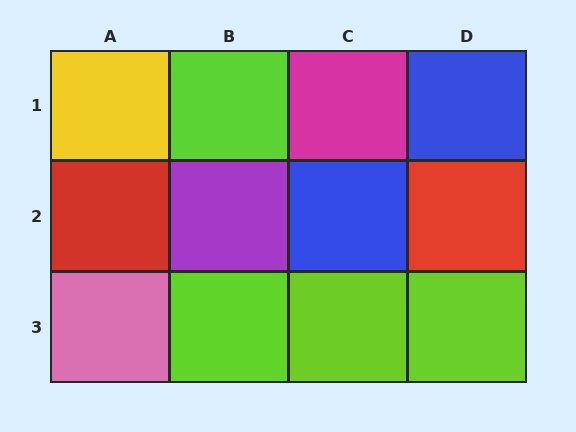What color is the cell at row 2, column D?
Red.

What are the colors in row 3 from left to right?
Pink, lime, lime, lime.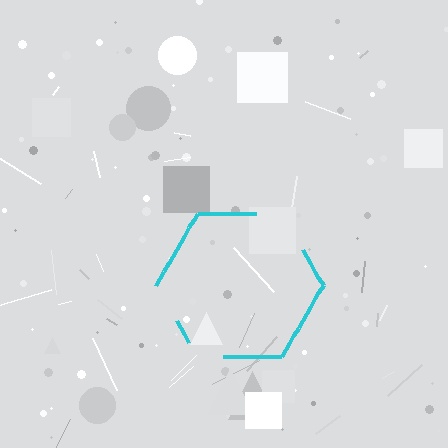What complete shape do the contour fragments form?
The contour fragments form a hexagon.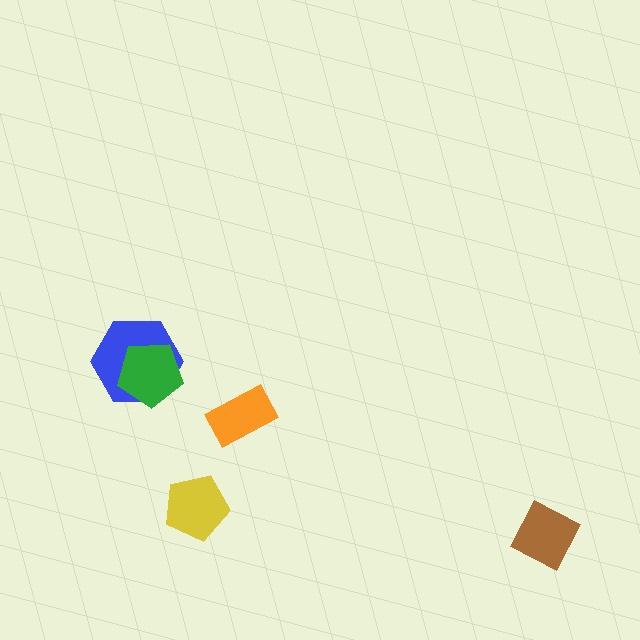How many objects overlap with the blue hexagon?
1 object overlaps with the blue hexagon.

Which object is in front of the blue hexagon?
The green pentagon is in front of the blue hexagon.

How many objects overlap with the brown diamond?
0 objects overlap with the brown diamond.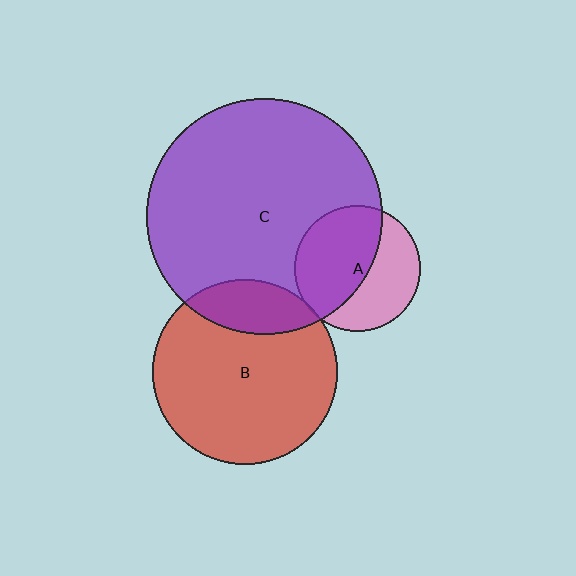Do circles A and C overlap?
Yes.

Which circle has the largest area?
Circle C (purple).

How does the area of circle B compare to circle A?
Approximately 2.2 times.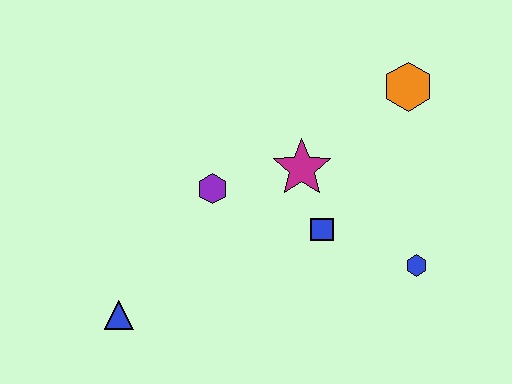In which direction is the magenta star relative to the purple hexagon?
The magenta star is to the right of the purple hexagon.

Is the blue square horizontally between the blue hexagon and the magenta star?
Yes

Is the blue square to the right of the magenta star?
Yes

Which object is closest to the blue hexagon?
The blue square is closest to the blue hexagon.